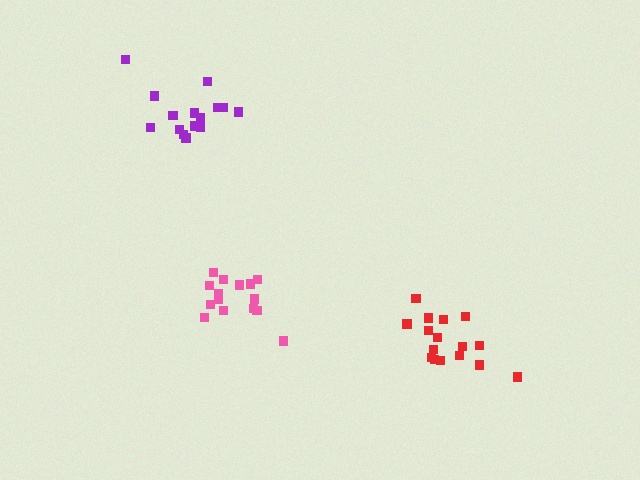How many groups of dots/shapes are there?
There are 3 groups.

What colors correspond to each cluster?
The clusters are colored: red, pink, purple.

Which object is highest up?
The purple cluster is topmost.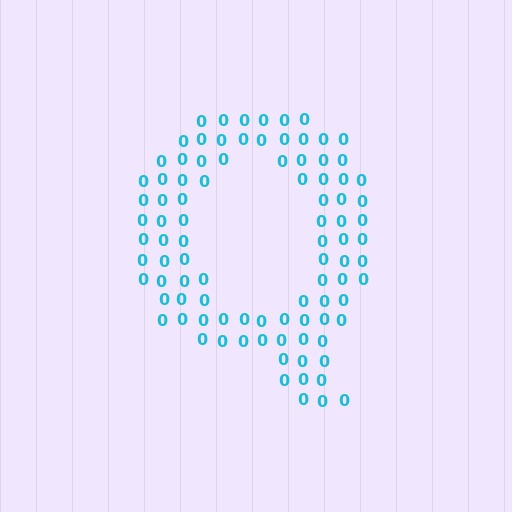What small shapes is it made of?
It is made of small digit 0's.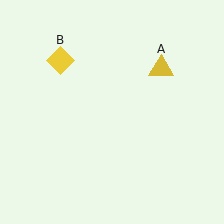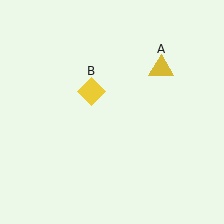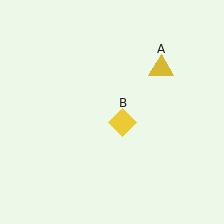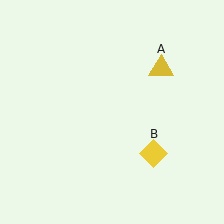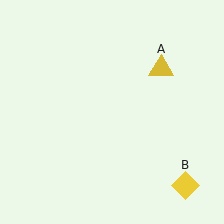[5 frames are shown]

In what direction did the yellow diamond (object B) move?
The yellow diamond (object B) moved down and to the right.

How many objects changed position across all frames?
1 object changed position: yellow diamond (object B).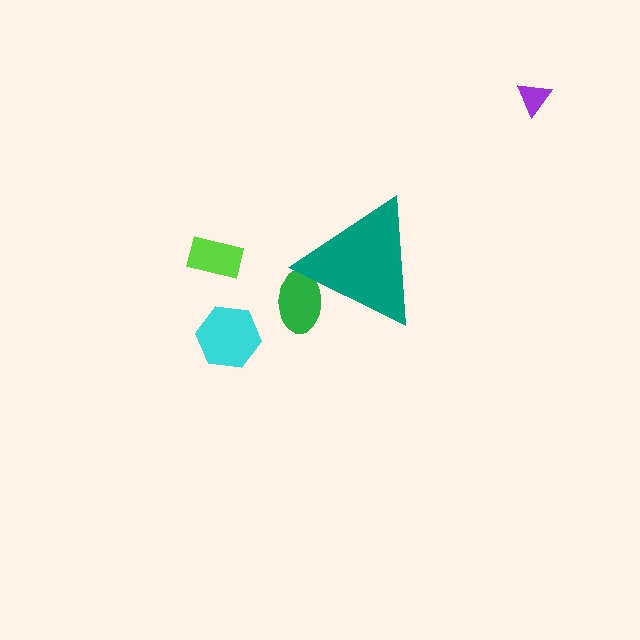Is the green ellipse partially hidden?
Yes, the green ellipse is partially hidden behind the teal triangle.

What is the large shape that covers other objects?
A teal triangle.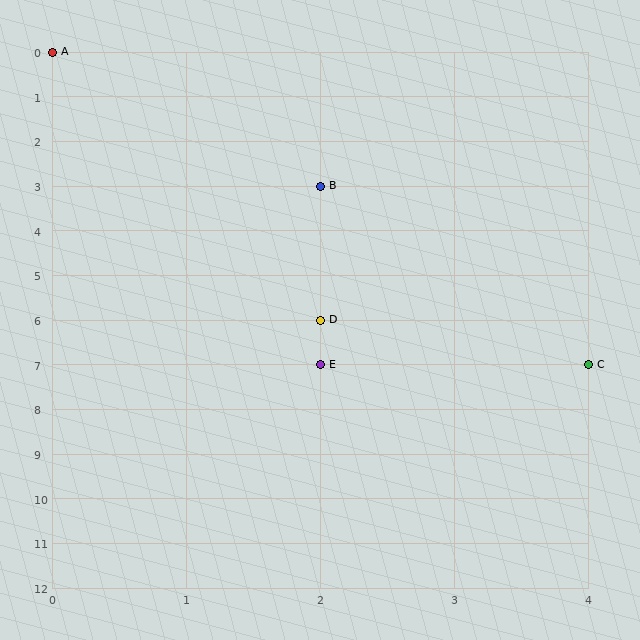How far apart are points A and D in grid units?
Points A and D are 2 columns and 6 rows apart (about 6.3 grid units diagonally).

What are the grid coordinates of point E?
Point E is at grid coordinates (2, 7).